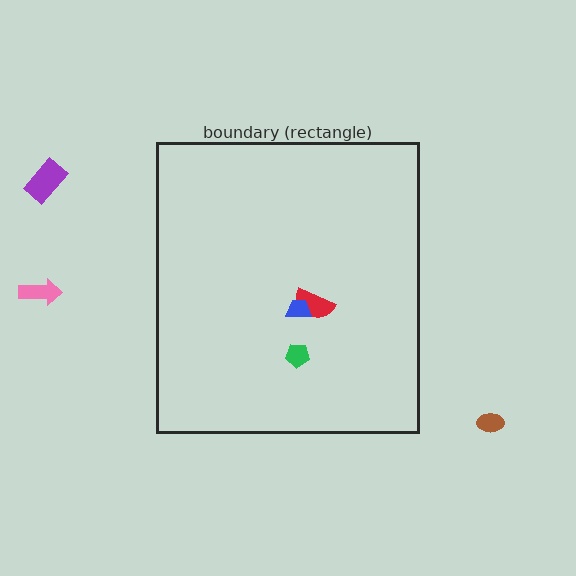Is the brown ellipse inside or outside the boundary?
Outside.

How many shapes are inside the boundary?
3 inside, 3 outside.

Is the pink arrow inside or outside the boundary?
Outside.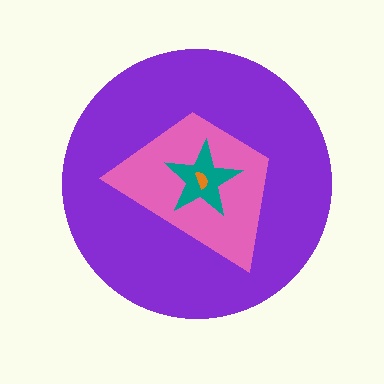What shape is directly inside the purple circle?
The pink trapezoid.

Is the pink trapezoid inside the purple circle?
Yes.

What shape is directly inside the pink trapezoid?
The teal star.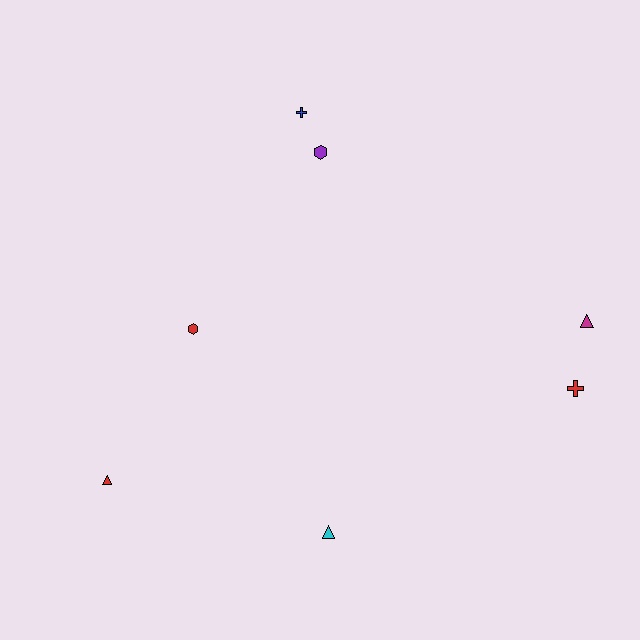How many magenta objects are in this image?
There is 1 magenta object.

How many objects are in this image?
There are 7 objects.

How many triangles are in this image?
There are 3 triangles.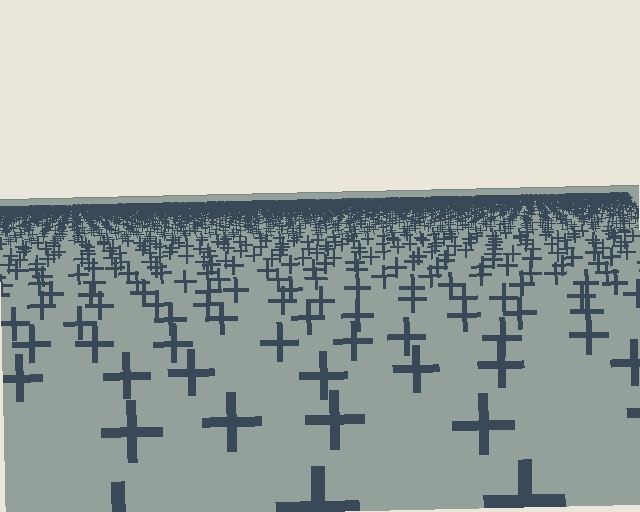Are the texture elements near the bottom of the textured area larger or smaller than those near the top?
Larger. Near the bottom, elements are closer to the viewer and appear at a bigger on-screen size.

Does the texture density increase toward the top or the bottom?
Density increases toward the top.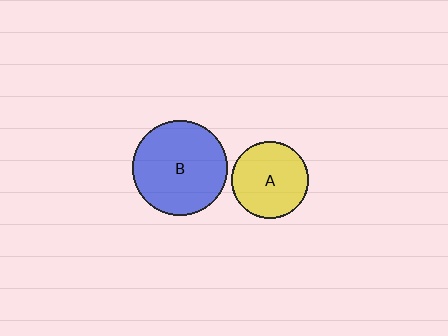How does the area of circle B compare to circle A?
Approximately 1.5 times.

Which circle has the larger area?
Circle B (blue).